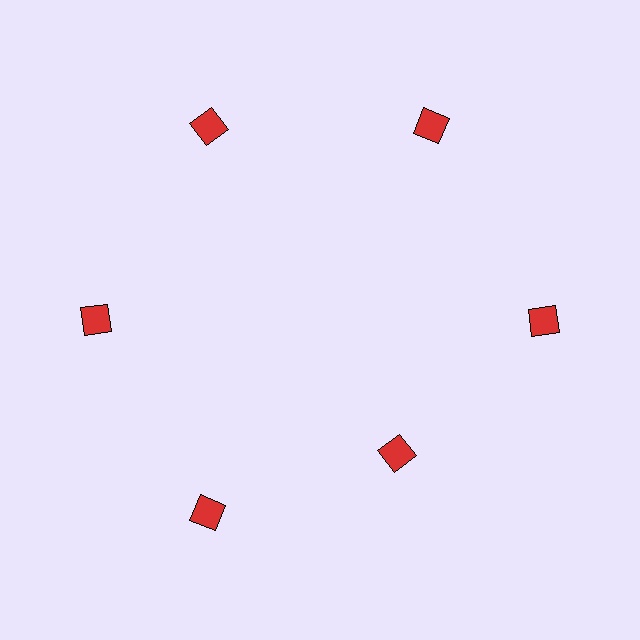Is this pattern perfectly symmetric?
No. The 6 red squares are arranged in a ring, but one element near the 5 o'clock position is pulled inward toward the center, breaking the 6-fold rotational symmetry.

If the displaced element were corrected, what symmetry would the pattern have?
It would have 6-fold rotational symmetry — the pattern would map onto itself every 60 degrees.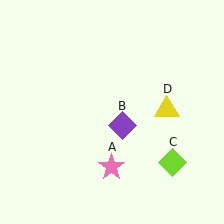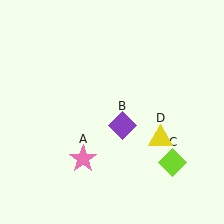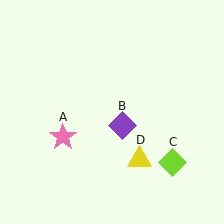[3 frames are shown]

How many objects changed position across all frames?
2 objects changed position: pink star (object A), yellow triangle (object D).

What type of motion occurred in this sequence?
The pink star (object A), yellow triangle (object D) rotated clockwise around the center of the scene.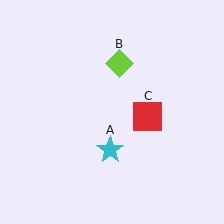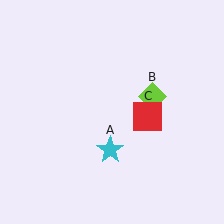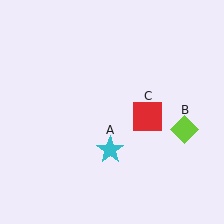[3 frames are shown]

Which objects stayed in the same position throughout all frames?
Cyan star (object A) and red square (object C) remained stationary.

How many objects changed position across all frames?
1 object changed position: lime diamond (object B).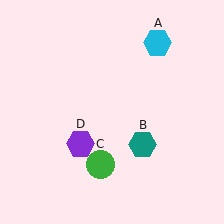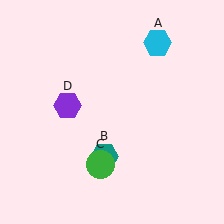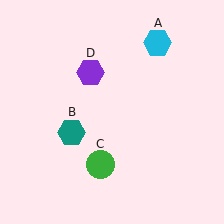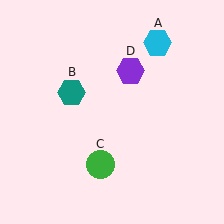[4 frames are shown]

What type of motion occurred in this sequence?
The teal hexagon (object B), purple hexagon (object D) rotated clockwise around the center of the scene.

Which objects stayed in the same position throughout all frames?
Cyan hexagon (object A) and green circle (object C) remained stationary.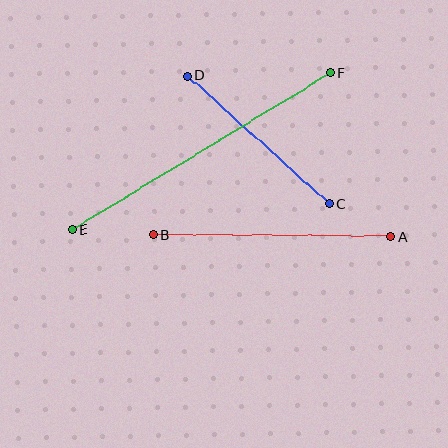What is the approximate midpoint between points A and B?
The midpoint is at approximately (272, 236) pixels.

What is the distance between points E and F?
The distance is approximately 302 pixels.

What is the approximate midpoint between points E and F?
The midpoint is at approximately (202, 151) pixels.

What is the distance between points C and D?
The distance is approximately 191 pixels.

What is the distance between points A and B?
The distance is approximately 237 pixels.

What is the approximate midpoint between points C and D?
The midpoint is at approximately (258, 140) pixels.